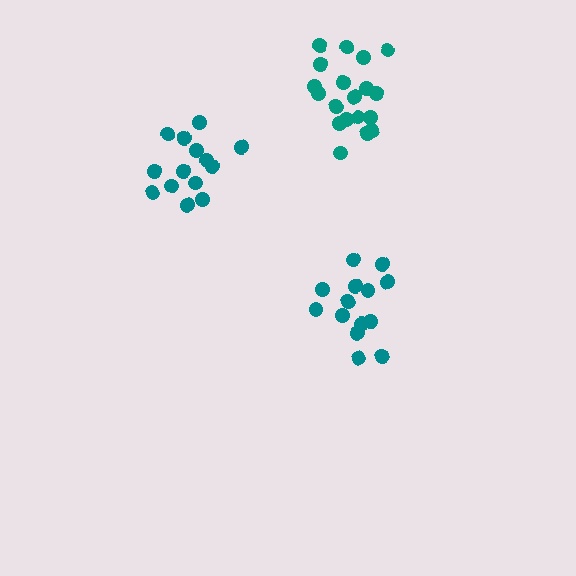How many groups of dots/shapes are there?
There are 3 groups.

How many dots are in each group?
Group 1: 14 dots, Group 2: 14 dots, Group 3: 19 dots (47 total).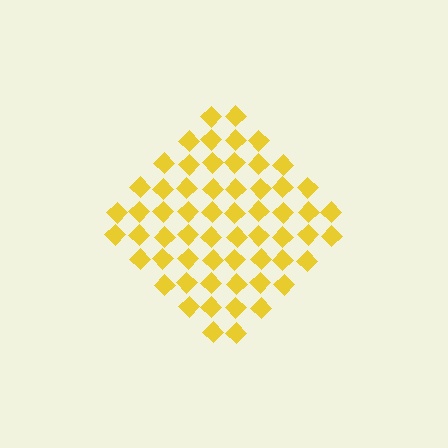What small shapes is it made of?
It is made of small diamonds.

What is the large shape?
The large shape is a diamond.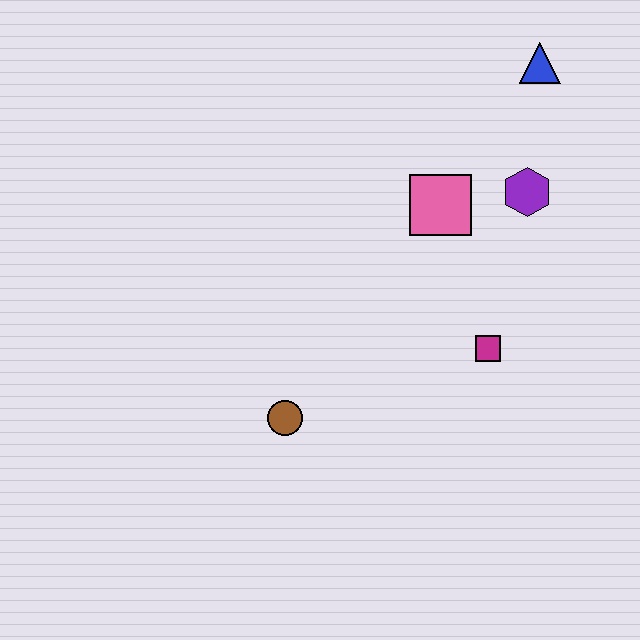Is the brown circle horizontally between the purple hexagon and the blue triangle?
No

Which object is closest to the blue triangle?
The purple hexagon is closest to the blue triangle.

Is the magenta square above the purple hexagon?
No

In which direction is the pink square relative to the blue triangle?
The pink square is below the blue triangle.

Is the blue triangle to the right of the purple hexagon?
Yes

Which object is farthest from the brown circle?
The blue triangle is farthest from the brown circle.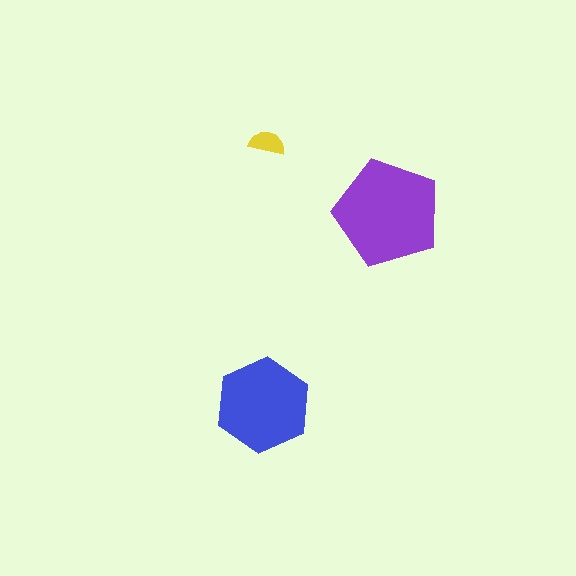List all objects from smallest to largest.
The yellow semicircle, the blue hexagon, the purple pentagon.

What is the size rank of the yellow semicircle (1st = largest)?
3rd.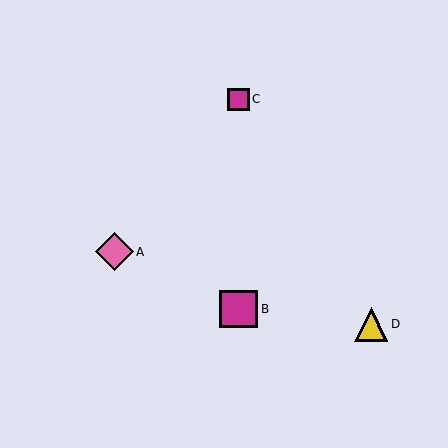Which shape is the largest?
The magenta square (labeled B) is the largest.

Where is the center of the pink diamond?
The center of the pink diamond is at (114, 252).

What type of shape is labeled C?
Shape C is a magenta square.